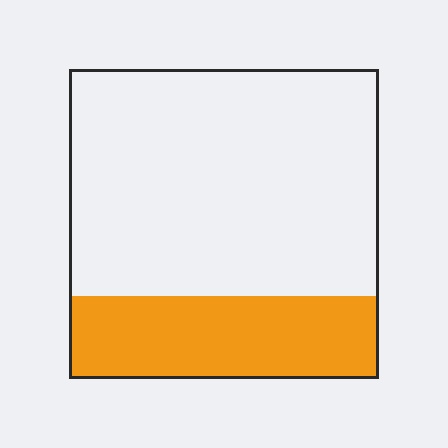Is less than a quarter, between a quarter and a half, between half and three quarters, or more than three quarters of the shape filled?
Between a quarter and a half.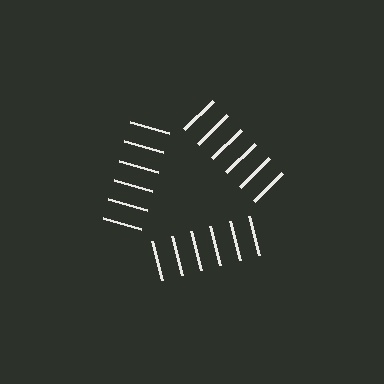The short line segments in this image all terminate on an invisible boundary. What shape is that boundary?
An illusory triangle — the line segments terminate on its edges but no continuous stroke is drawn.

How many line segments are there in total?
18 — 6 along each of the 3 edges.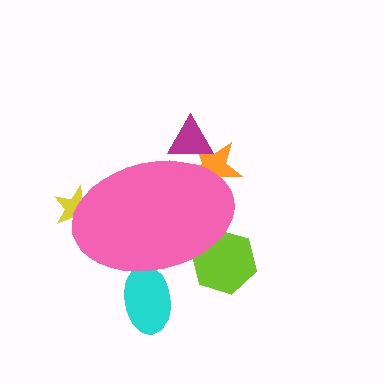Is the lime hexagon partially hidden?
Yes, the lime hexagon is partially hidden behind the pink ellipse.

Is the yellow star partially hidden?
Yes, the yellow star is partially hidden behind the pink ellipse.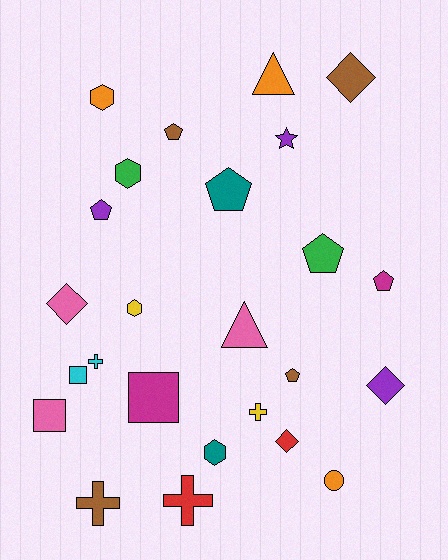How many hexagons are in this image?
There are 4 hexagons.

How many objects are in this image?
There are 25 objects.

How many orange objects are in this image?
There are 3 orange objects.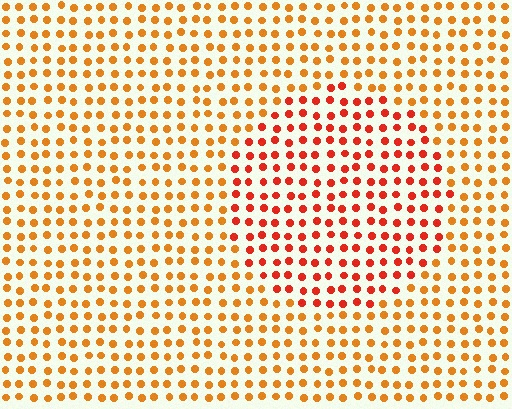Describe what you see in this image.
The image is filled with small orange elements in a uniform arrangement. A circle-shaped region is visible where the elements are tinted to a slightly different hue, forming a subtle color boundary.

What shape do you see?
I see a circle.